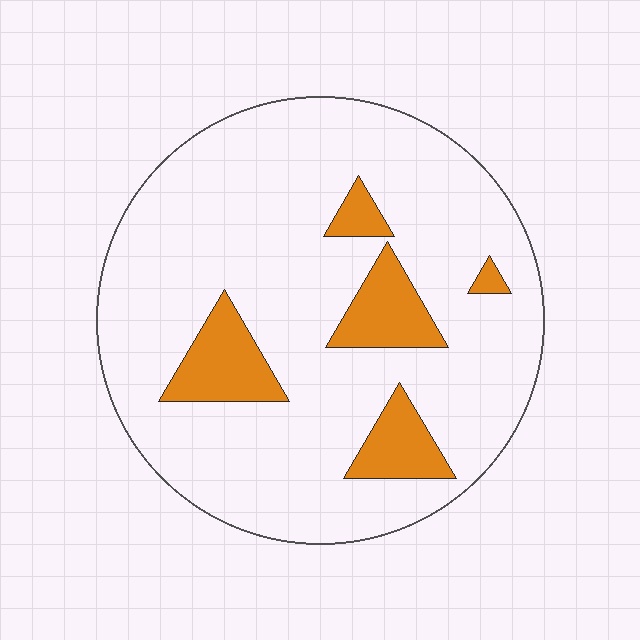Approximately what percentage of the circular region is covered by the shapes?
Approximately 15%.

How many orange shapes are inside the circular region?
5.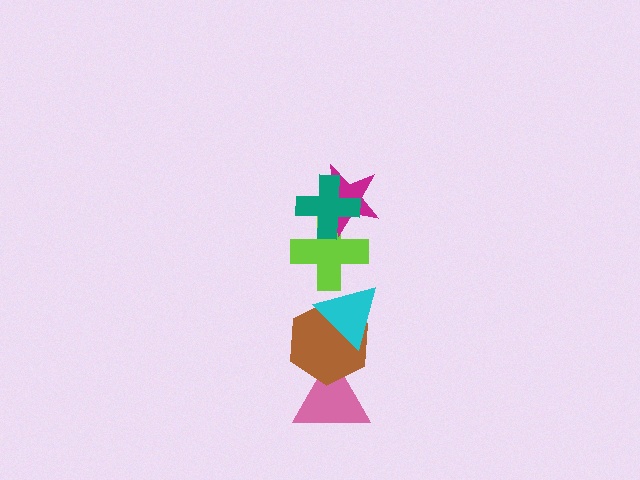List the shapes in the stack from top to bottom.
From top to bottom: the teal cross, the magenta star, the lime cross, the cyan triangle, the brown hexagon, the pink triangle.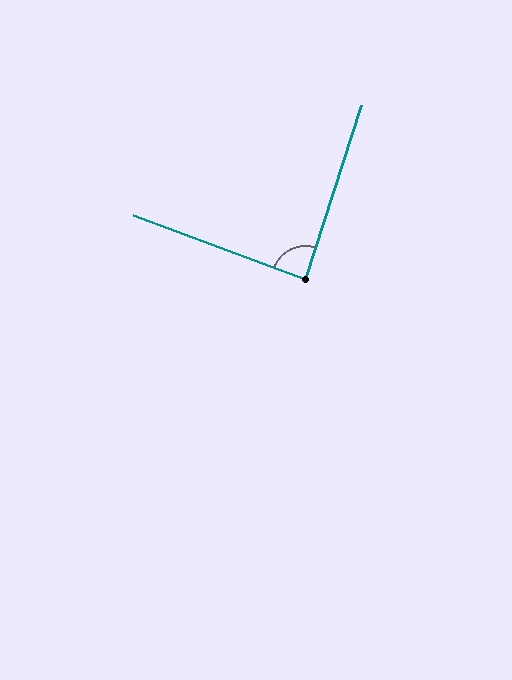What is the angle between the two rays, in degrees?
Approximately 88 degrees.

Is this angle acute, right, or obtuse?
It is approximately a right angle.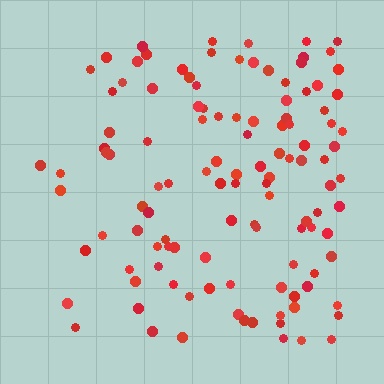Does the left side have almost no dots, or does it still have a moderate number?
Still a moderate number, just noticeably fewer than the right.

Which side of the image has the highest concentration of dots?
The right.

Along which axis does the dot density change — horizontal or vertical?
Horizontal.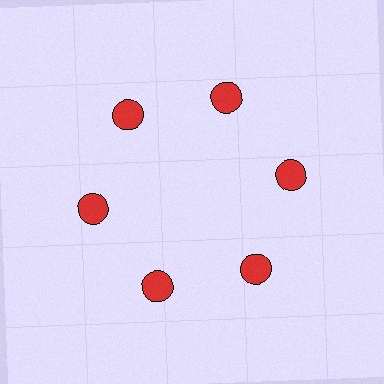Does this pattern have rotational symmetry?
Yes, this pattern has 6-fold rotational symmetry. It looks the same after rotating 60 degrees around the center.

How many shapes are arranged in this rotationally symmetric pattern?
There are 6 shapes, arranged in 6 groups of 1.